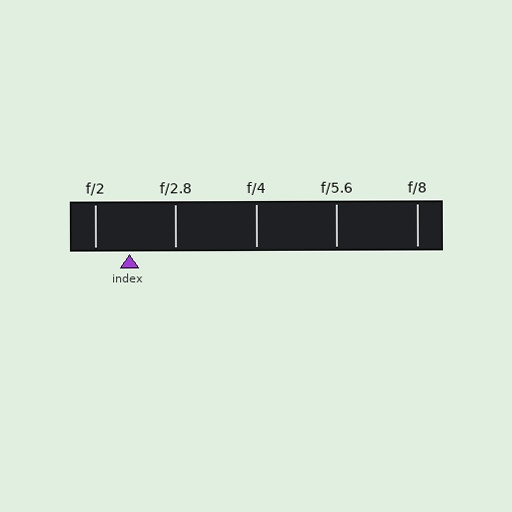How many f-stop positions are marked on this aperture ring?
There are 5 f-stop positions marked.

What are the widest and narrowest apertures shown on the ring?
The widest aperture shown is f/2 and the narrowest is f/8.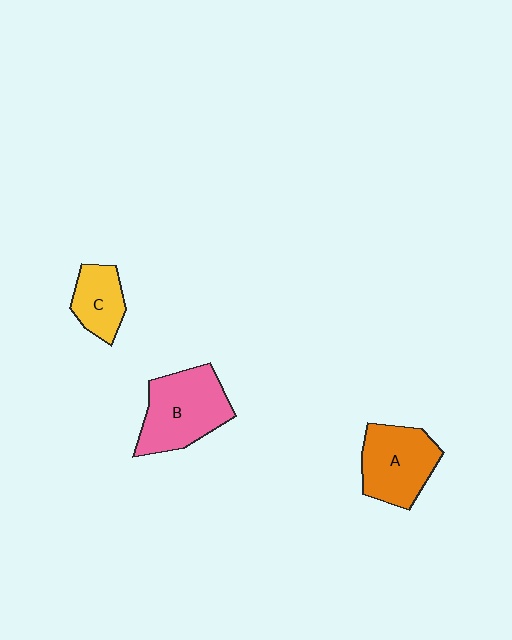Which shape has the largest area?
Shape B (pink).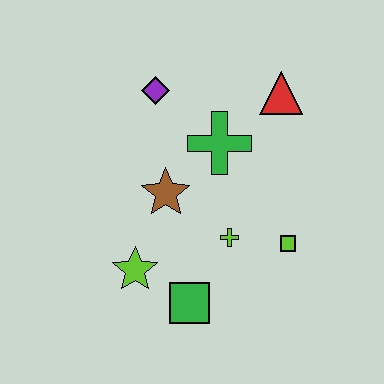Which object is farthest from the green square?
The red triangle is farthest from the green square.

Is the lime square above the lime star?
Yes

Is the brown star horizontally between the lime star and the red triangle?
Yes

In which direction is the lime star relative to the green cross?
The lime star is below the green cross.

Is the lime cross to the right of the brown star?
Yes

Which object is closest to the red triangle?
The green cross is closest to the red triangle.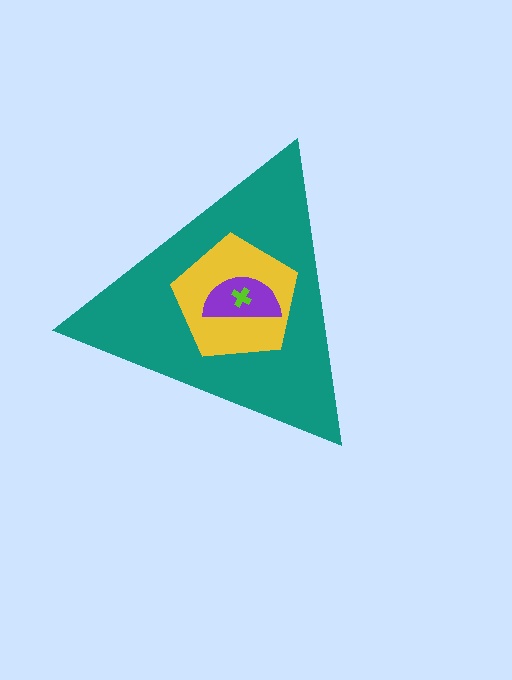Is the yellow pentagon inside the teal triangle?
Yes.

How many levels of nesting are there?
4.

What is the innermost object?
The lime cross.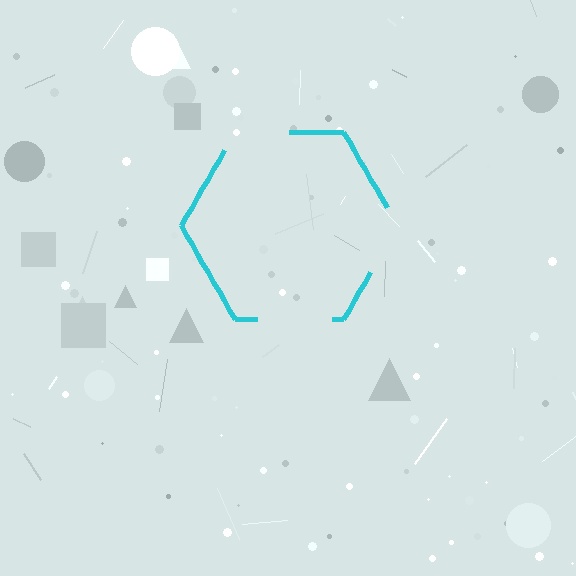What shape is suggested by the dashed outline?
The dashed outline suggests a hexagon.